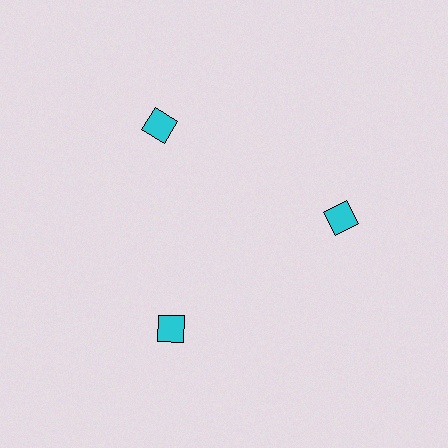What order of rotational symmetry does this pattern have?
This pattern has 3-fold rotational symmetry.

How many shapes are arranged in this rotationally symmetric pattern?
There are 3 shapes, arranged in 3 groups of 1.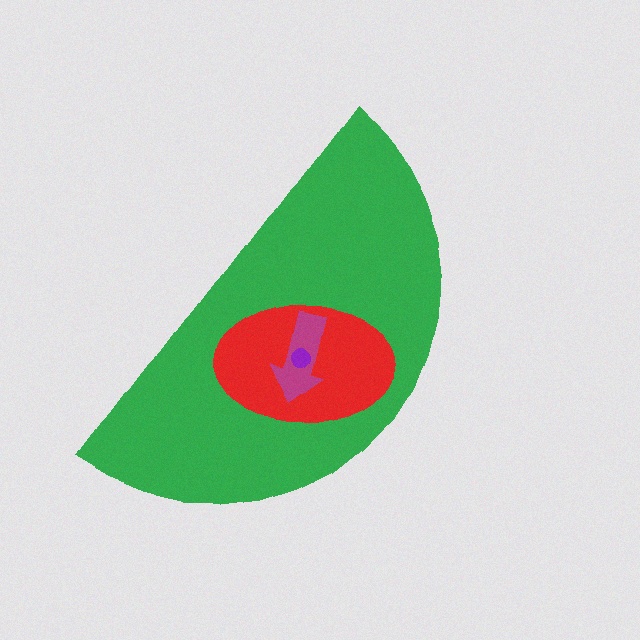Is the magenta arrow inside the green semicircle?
Yes.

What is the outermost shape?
The green semicircle.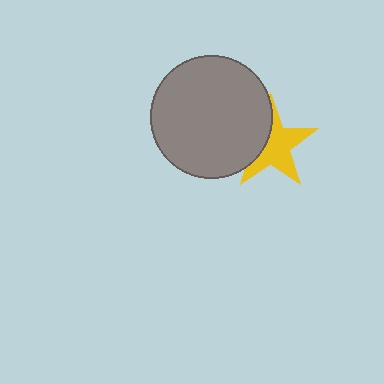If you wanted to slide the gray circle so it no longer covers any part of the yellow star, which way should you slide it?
Slide it left — that is the most direct way to separate the two shapes.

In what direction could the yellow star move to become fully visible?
The yellow star could move right. That would shift it out from behind the gray circle entirely.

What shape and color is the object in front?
The object in front is a gray circle.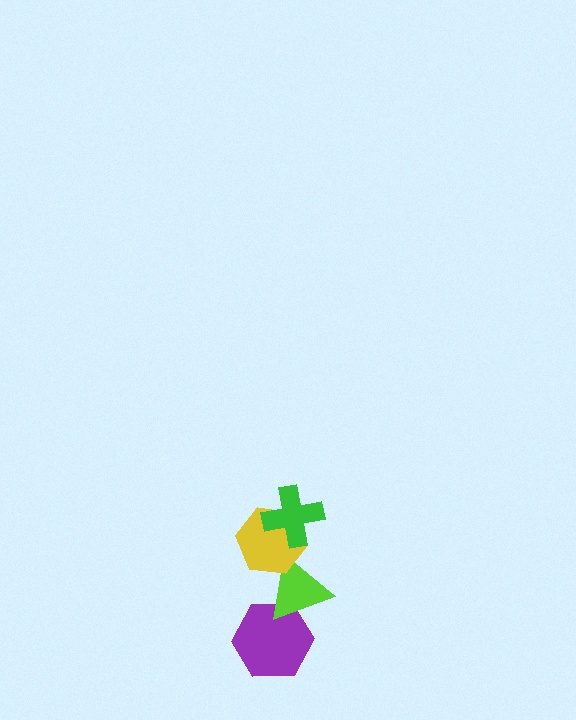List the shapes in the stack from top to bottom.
From top to bottom: the green cross, the yellow hexagon, the lime triangle, the purple hexagon.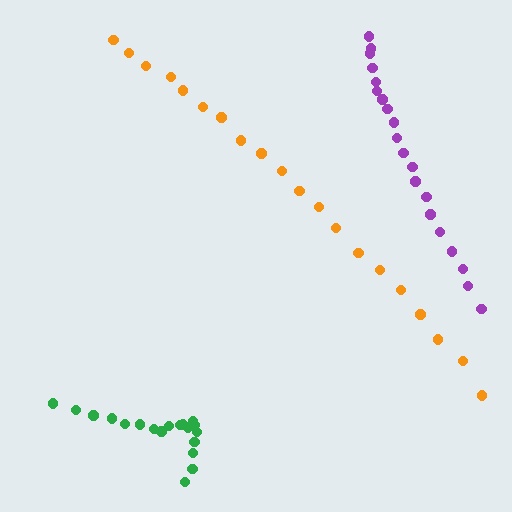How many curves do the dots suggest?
There are 3 distinct paths.